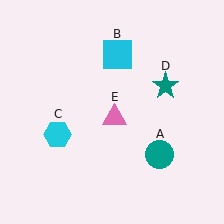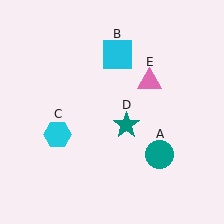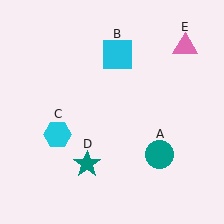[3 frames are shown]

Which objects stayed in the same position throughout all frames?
Teal circle (object A) and cyan square (object B) and cyan hexagon (object C) remained stationary.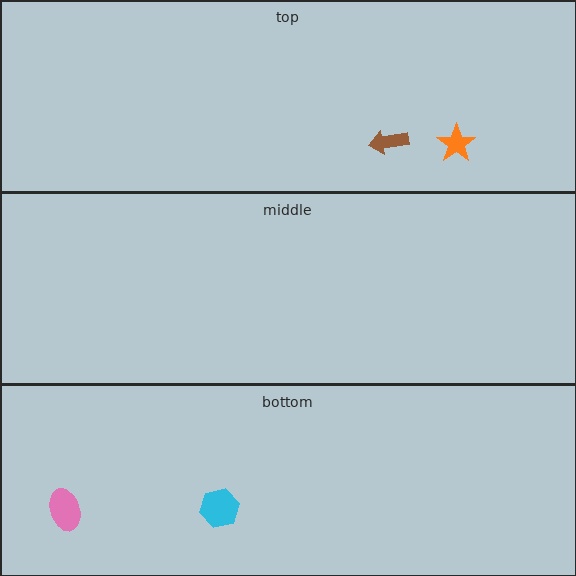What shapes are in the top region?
The orange star, the brown arrow.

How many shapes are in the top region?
2.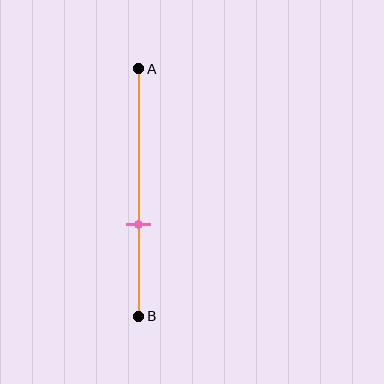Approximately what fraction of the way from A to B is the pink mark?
The pink mark is approximately 65% of the way from A to B.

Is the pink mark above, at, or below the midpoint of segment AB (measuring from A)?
The pink mark is below the midpoint of segment AB.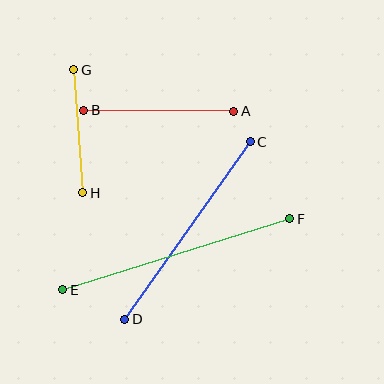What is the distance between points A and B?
The distance is approximately 150 pixels.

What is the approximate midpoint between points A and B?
The midpoint is at approximately (159, 111) pixels.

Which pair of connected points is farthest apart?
Points E and F are farthest apart.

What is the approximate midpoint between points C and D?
The midpoint is at approximately (188, 230) pixels.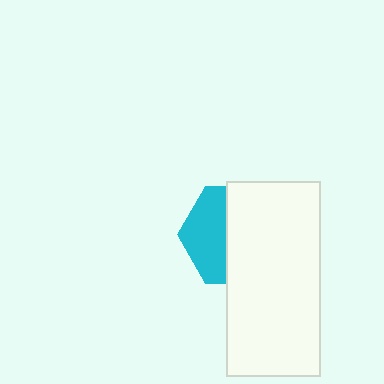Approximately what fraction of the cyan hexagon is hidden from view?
Roughly 59% of the cyan hexagon is hidden behind the white rectangle.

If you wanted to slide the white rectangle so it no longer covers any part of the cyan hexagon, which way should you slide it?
Slide it right — that is the most direct way to separate the two shapes.